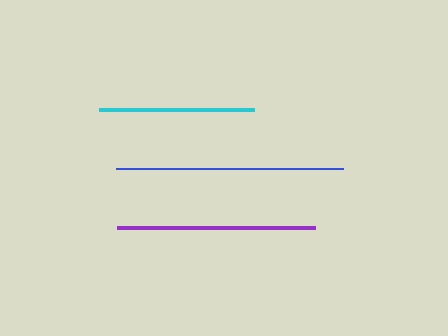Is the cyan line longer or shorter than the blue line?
The blue line is longer than the cyan line.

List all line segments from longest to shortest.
From longest to shortest: blue, purple, cyan.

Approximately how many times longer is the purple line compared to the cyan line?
The purple line is approximately 1.3 times the length of the cyan line.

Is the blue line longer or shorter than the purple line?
The blue line is longer than the purple line.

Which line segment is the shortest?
The cyan line is the shortest at approximately 155 pixels.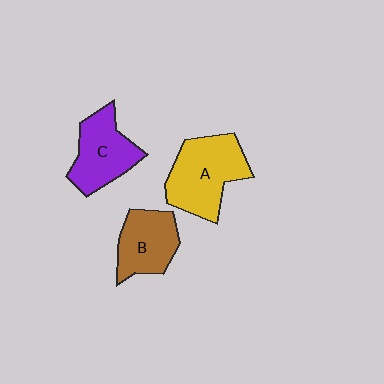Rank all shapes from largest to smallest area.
From largest to smallest: A (yellow), C (purple), B (brown).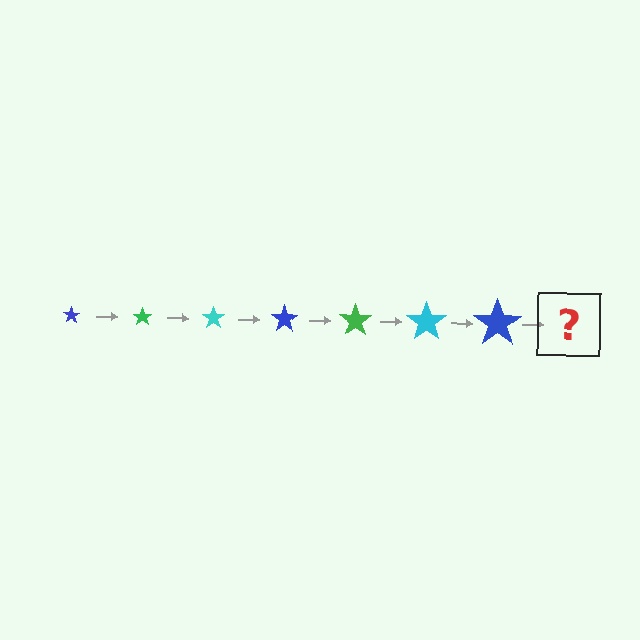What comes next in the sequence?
The next element should be a green star, larger than the previous one.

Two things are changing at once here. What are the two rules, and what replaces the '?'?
The two rules are that the star grows larger each step and the color cycles through blue, green, and cyan. The '?' should be a green star, larger than the previous one.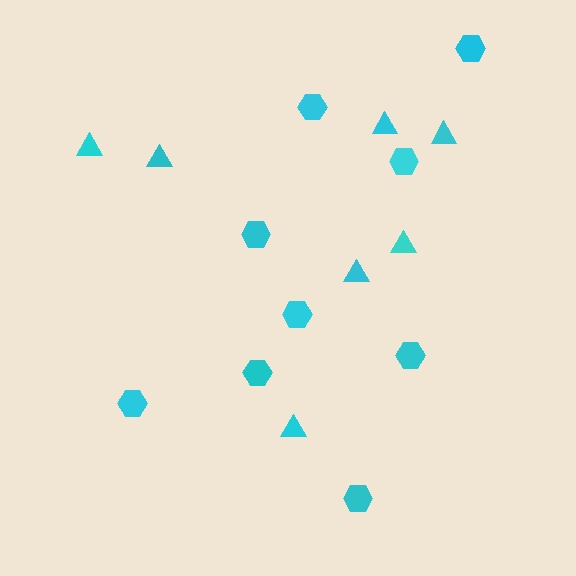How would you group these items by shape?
There are 2 groups: one group of triangles (7) and one group of hexagons (9).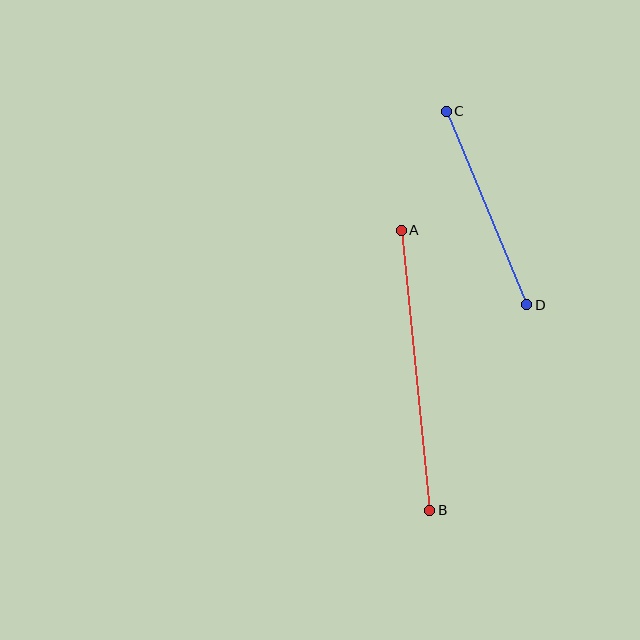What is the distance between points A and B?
The distance is approximately 281 pixels.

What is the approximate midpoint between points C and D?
The midpoint is at approximately (487, 208) pixels.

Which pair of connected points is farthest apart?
Points A and B are farthest apart.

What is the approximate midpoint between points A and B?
The midpoint is at approximately (415, 370) pixels.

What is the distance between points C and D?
The distance is approximately 209 pixels.